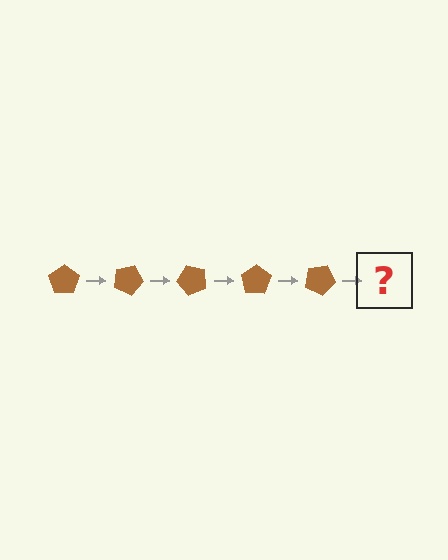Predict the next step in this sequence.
The next step is a brown pentagon rotated 125 degrees.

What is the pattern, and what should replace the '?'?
The pattern is that the pentagon rotates 25 degrees each step. The '?' should be a brown pentagon rotated 125 degrees.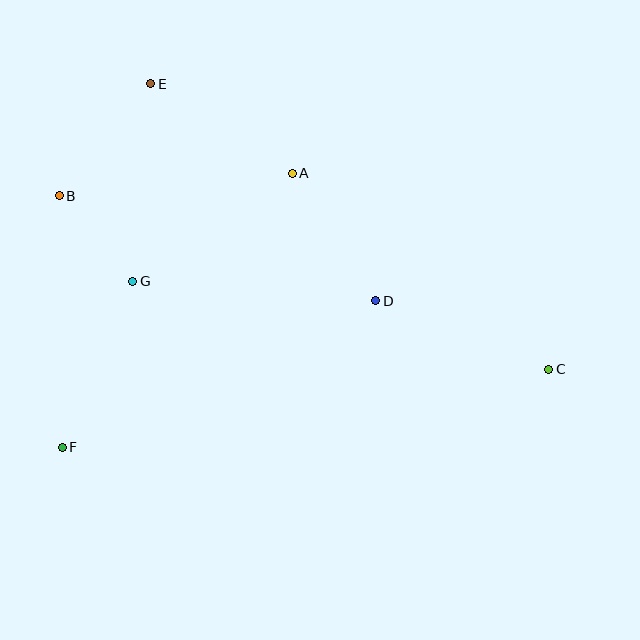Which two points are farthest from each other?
Points B and C are farthest from each other.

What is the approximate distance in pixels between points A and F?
The distance between A and F is approximately 358 pixels.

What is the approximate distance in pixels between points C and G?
The distance between C and G is approximately 425 pixels.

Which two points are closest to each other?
Points B and G are closest to each other.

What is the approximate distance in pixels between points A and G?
The distance between A and G is approximately 193 pixels.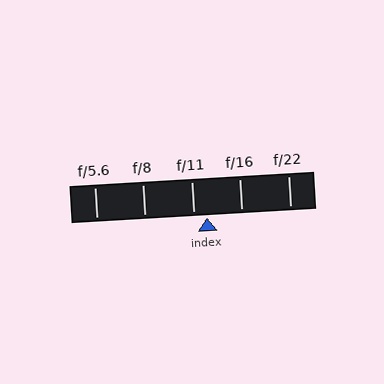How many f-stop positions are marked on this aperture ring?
There are 5 f-stop positions marked.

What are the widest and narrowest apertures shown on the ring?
The widest aperture shown is f/5.6 and the narrowest is f/22.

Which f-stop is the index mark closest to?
The index mark is closest to f/11.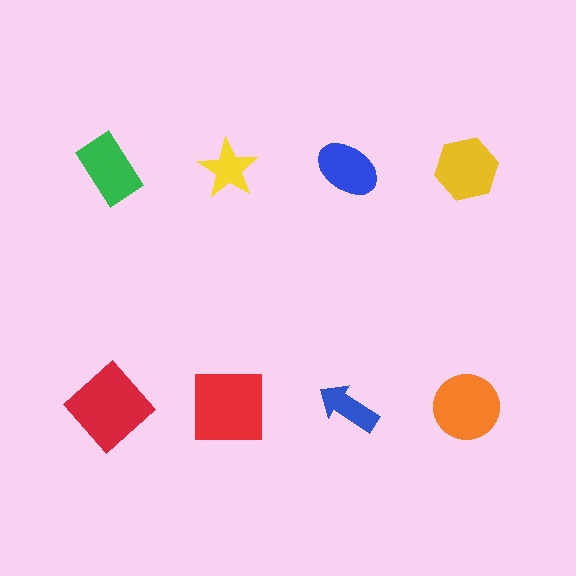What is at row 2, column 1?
A red diamond.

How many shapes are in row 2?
4 shapes.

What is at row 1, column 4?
A yellow hexagon.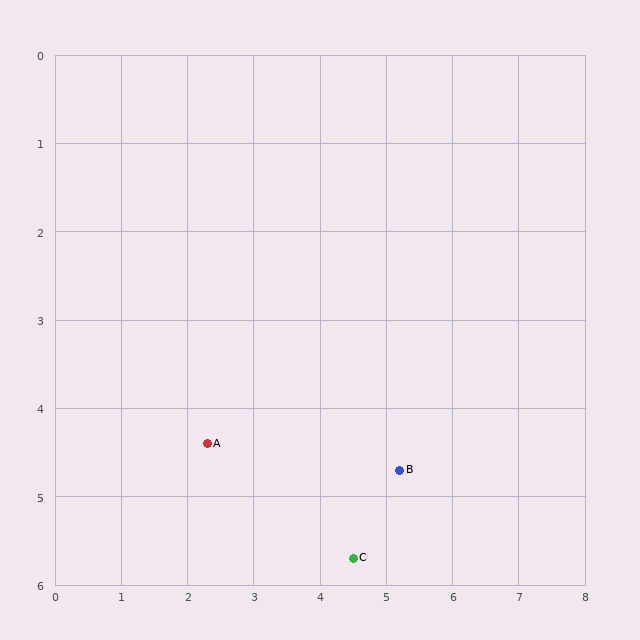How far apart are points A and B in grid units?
Points A and B are about 2.9 grid units apart.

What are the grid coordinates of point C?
Point C is at approximately (4.5, 5.7).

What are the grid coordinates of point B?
Point B is at approximately (5.2, 4.7).